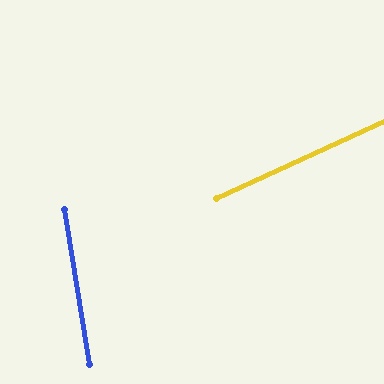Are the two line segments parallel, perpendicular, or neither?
Neither parallel nor perpendicular — they differ by about 75°.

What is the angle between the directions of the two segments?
Approximately 75 degrees.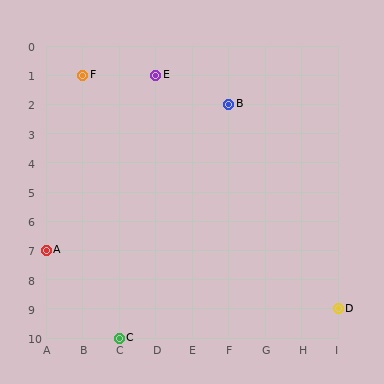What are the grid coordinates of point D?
Point D is at grid coordinates (I, 9).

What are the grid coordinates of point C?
Point C is at grid coordinates (C, 10).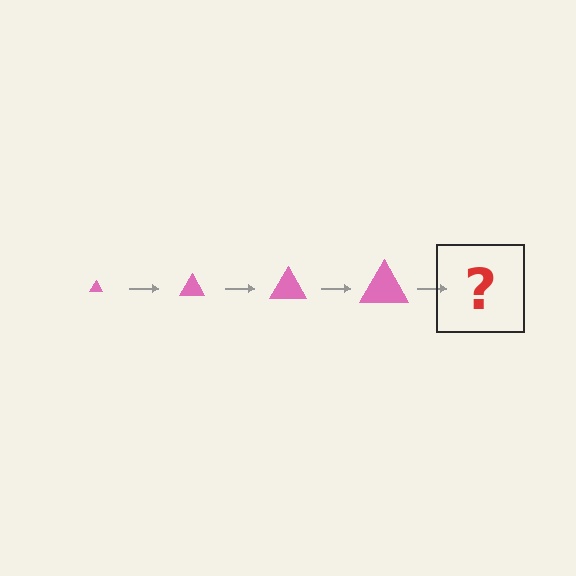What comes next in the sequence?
The next element should be a pink triangle, larger than the previous one.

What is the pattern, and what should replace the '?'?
The pattern is that the triangle gets progressively larger each step. The '?' should be a pink triangle, larger than the previous one.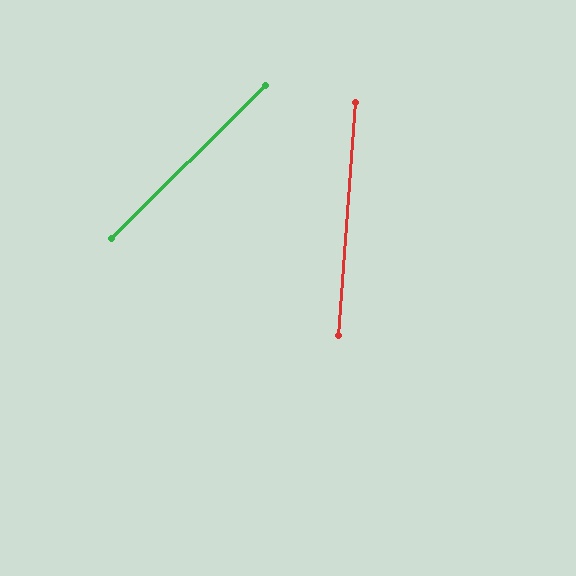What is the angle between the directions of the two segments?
Approximately 41 degrees.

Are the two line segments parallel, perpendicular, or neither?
Neither parallel nor perpendicular — they differ by about 41°.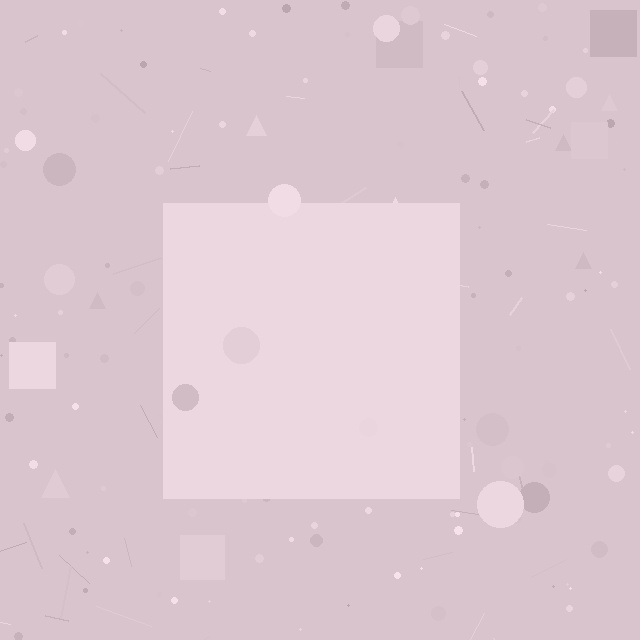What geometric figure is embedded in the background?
A square is embedded in the background.